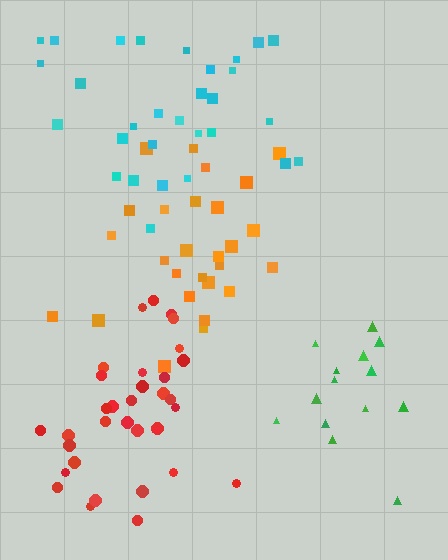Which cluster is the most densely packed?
Red.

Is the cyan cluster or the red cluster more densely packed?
Red.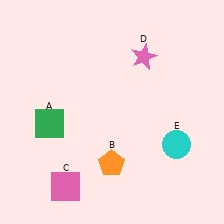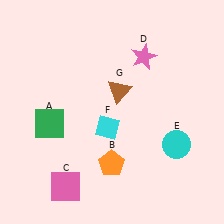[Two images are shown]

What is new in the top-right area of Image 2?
A brown triangle (G) was added in the top-right area of Image 2.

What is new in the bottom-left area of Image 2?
A cyan diamond (F) was added in the bottom-left area of Image 2.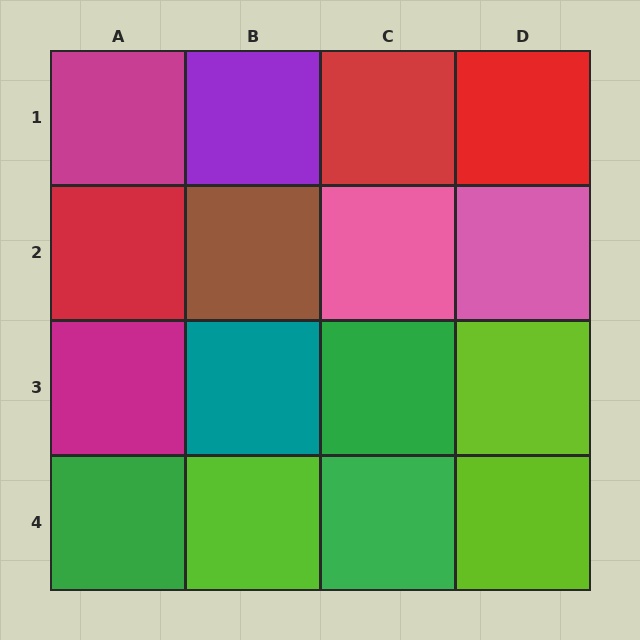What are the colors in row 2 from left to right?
Red, brown, pink, pink.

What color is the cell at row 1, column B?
Purple.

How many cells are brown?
1 cell is brown.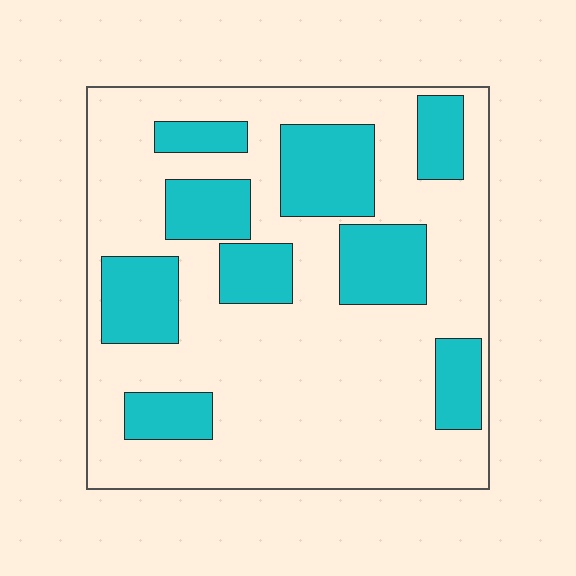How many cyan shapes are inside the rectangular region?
9.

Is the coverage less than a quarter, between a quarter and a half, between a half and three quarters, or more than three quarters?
Between a quarter and a half.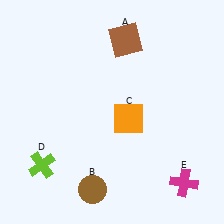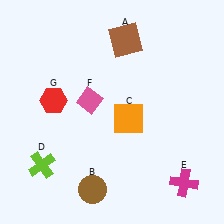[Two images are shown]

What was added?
A pink diamond (F), a red hexagon (G) were added in Image 2.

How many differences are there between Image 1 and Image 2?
There are 2 differences between the two images.